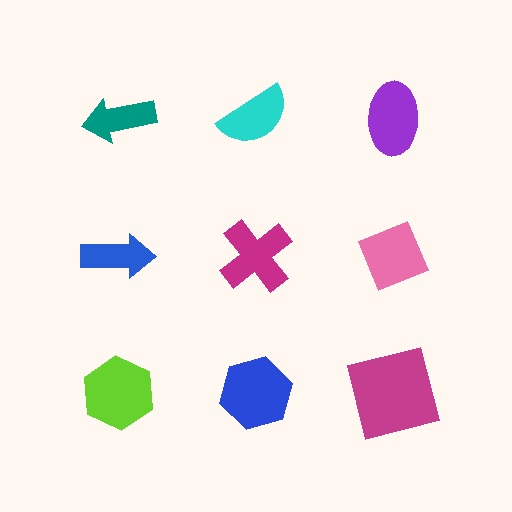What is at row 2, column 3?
A pink diamond.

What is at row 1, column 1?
A teal arrow.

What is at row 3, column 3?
A magenta square.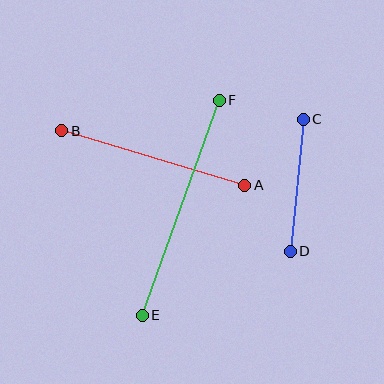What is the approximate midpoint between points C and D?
The midpoint is at approximately (297, 185) pixels.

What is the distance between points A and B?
The distance is approximately 191 pixels.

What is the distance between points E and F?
The distance is approximately 228 pixels.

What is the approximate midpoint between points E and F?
The midpoint is at approximately (181, 208) pixels.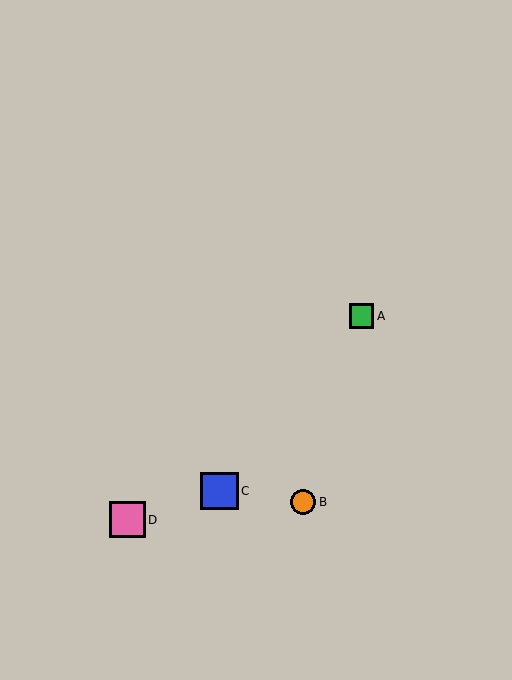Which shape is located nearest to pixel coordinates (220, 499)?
The blue square (labeled C) at (220, 491) is nearest to that location.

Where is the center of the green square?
The center of the green square is at (362, 316).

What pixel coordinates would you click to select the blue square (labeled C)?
Click at (220, 491) to select the blue square C.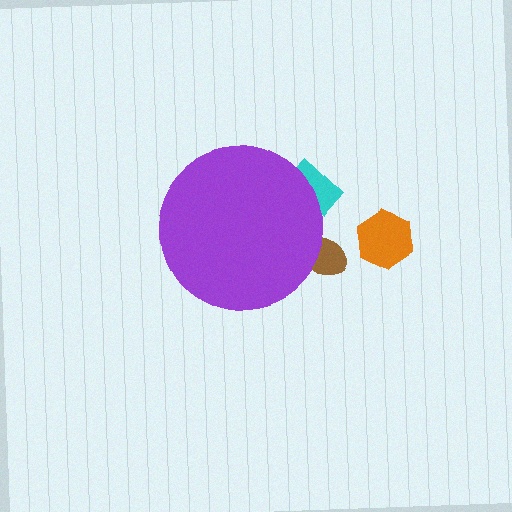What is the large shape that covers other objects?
A purple circle.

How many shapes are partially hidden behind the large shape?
2 shapes are partially hidden.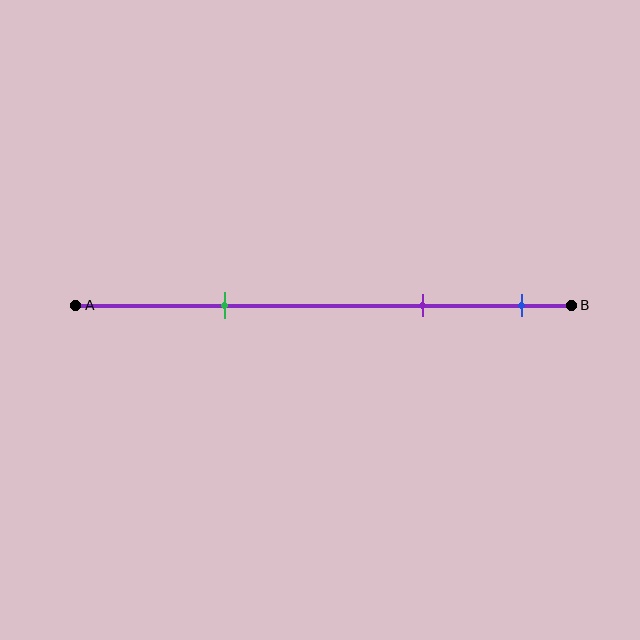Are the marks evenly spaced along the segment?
No, the marks are not evenly spaced.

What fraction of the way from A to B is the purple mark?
The purple mark is approximately 70% (0.7) of the way from A to B.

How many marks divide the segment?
There are 3 marks dividing the segment.